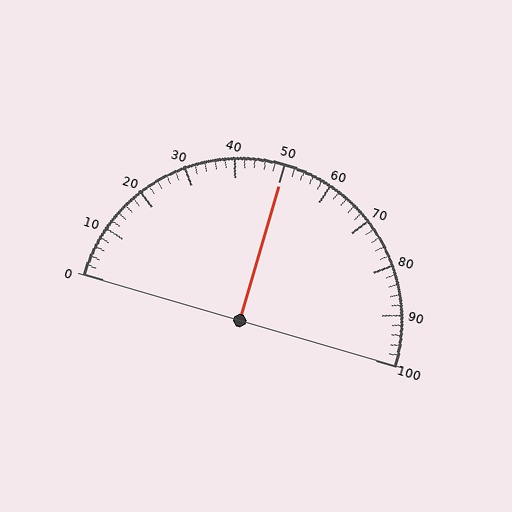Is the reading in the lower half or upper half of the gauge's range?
The reading is in the upper half of the range (0 to 100).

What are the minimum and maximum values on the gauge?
The gauge ranges from 0 to 100.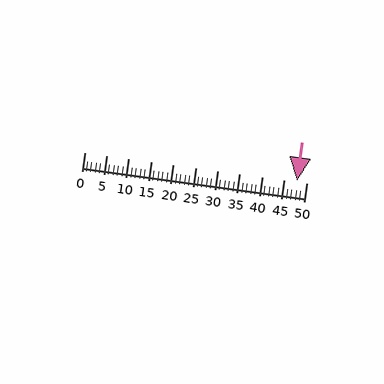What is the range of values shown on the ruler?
The ruler shows values from 0 to 50.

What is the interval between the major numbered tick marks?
The major tick marks are spaced 5 units apart.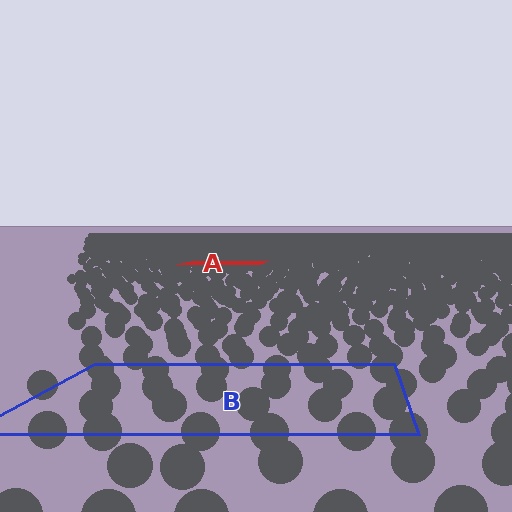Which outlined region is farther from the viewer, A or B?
Region A is farther from the viewer — the texture elements inside it appear smaller and more densely packed.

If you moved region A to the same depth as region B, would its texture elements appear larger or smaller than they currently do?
They would appear larger. At a closer depth, the same texture elements are projected at a bigger on-screen size.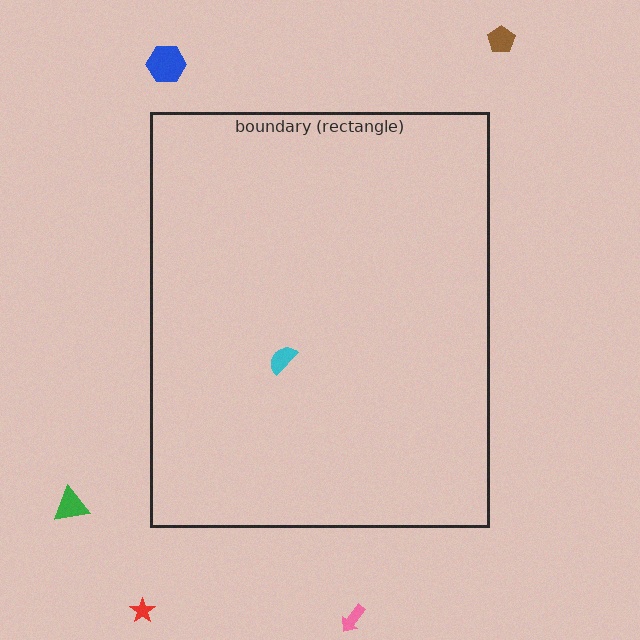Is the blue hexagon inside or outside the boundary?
Outside.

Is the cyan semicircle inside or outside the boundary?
Inside.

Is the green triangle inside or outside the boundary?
Outside.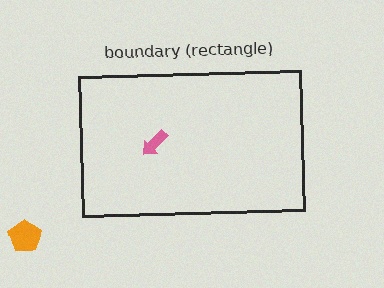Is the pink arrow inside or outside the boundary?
Inside.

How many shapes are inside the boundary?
1 inside, 1 outside.